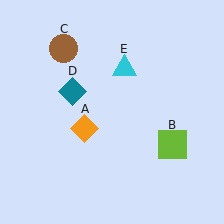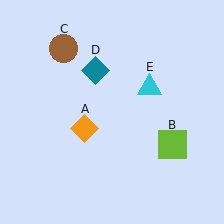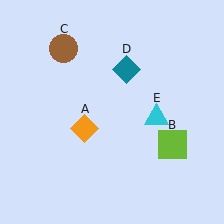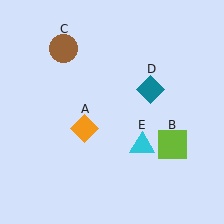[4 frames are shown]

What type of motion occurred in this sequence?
The teal diamond (object D), cyan triangle (object E) rotated clockwise around the center of the scene.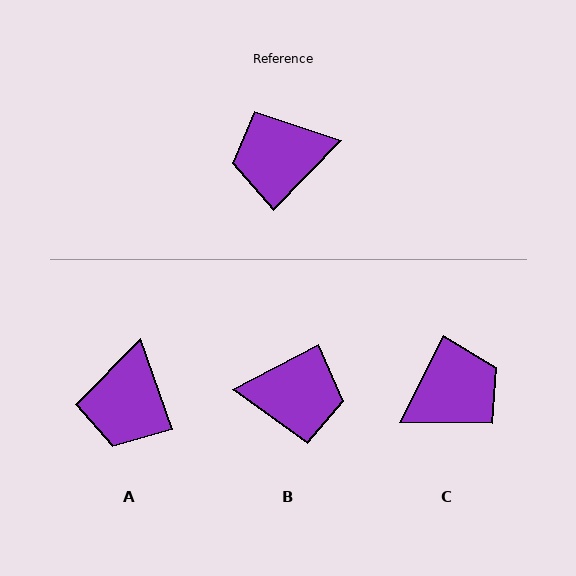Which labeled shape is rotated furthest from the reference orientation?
B, about 163 degrees away.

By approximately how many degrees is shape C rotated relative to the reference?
Approximately 162 degrees clockwise.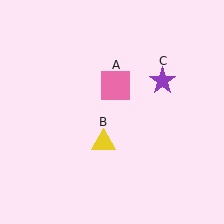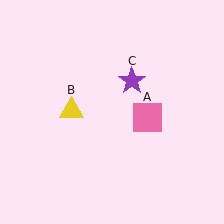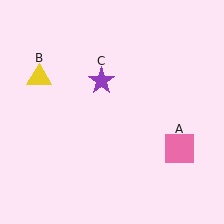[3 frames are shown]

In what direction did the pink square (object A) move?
The pink square (object A) moved down and to the right.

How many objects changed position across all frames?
3 objects changed position: pink square (object A), yellow triangle (object B), purple star (object C).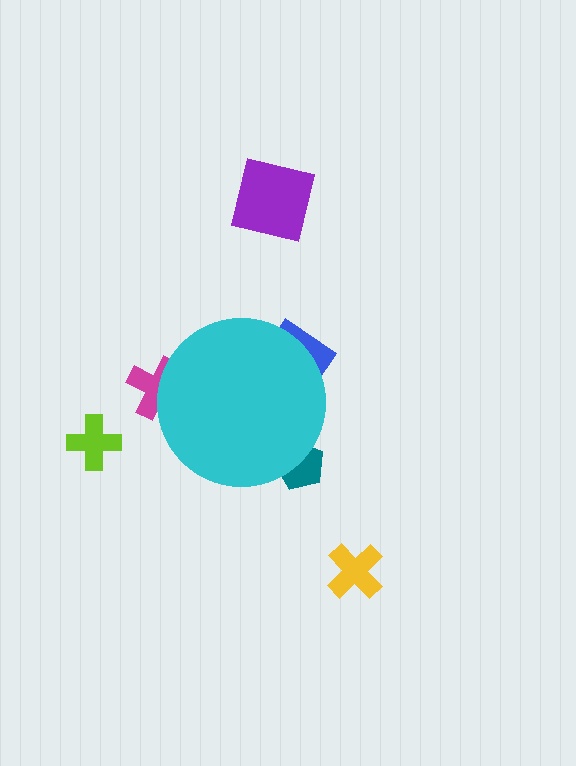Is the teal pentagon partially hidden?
Yes, the teal pentagon is partially hidden behind the cyan circle.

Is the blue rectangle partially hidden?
Yes, the blue rectangle is partially hidden behind the cyan circle.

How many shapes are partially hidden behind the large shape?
3 shapes are partially hidden.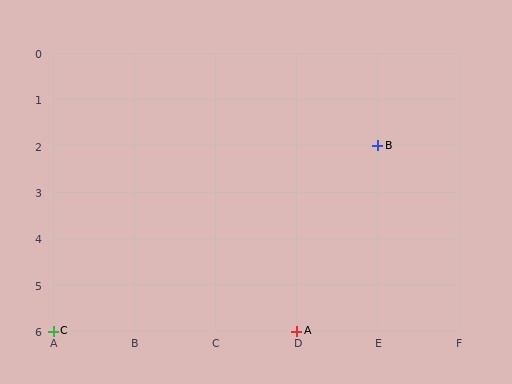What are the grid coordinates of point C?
Point C is at grid coordinates (A, 6).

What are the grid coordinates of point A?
Point A is at grid coordinates (D, 6).